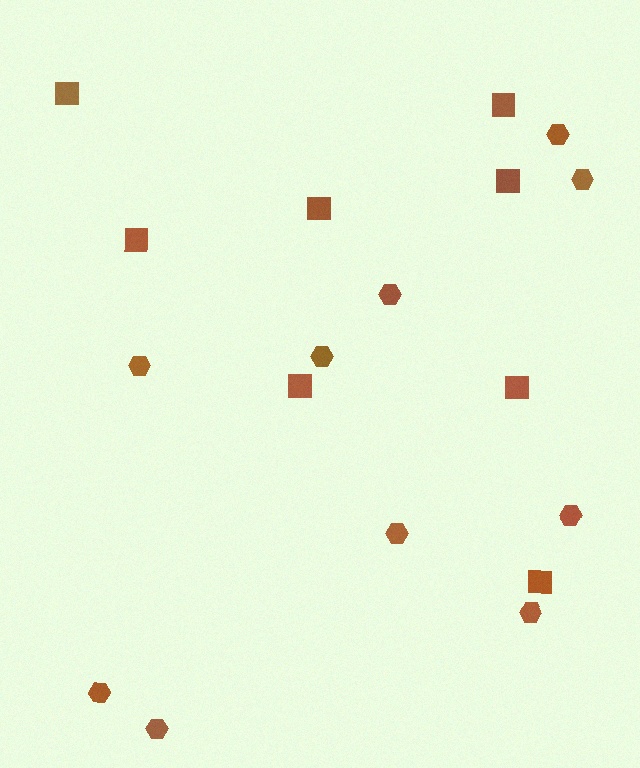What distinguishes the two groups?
There are 2 groups: one group of hexagons (10) and one group of squares (8).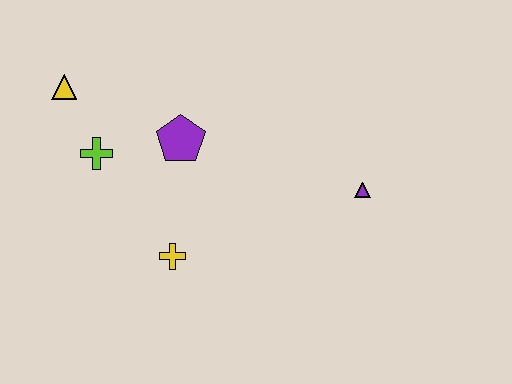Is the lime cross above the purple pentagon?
No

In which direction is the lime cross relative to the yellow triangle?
The lime cross is below the yellow triangle.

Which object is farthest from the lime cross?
The purple triangle is farthest from the lime cross.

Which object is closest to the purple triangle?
The purple pentagon is closest to the purple triangle.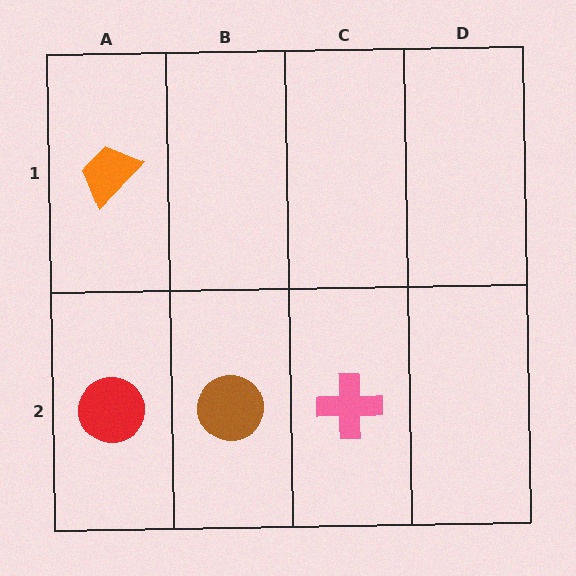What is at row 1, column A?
An orange trapezoid.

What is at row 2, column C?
A pink cross.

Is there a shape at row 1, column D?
No, that cell is empty.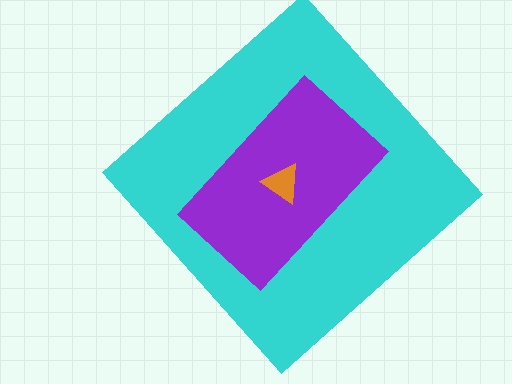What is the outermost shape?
The cyan diamond.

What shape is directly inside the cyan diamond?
The purple rectangle.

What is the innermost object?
The orange triangle.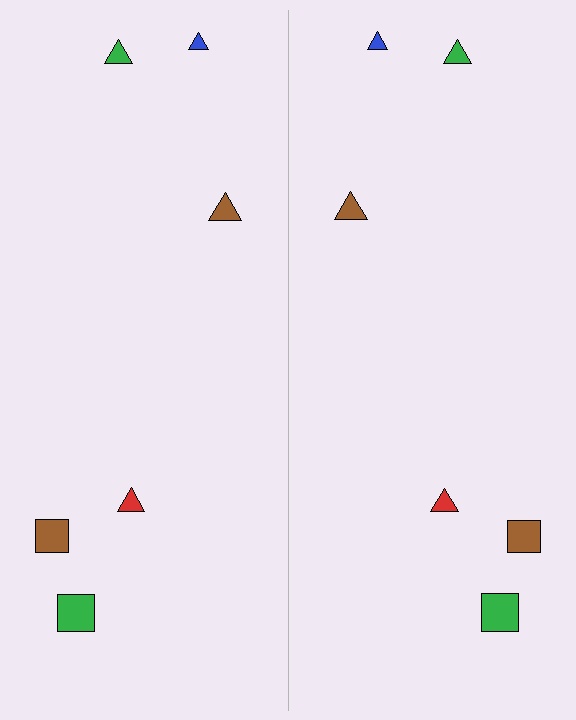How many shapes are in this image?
There are 12 shapes in this image.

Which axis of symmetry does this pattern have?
The pattern has a vertical axis of symmetry running through the center of the image.